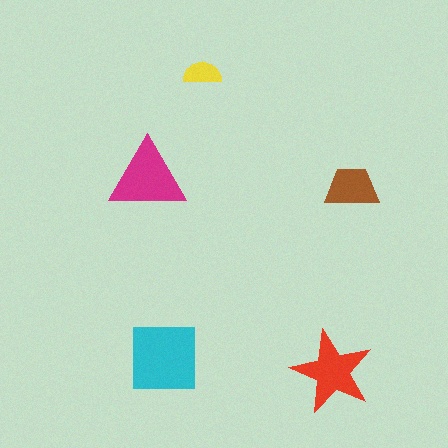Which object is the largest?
The cyan square.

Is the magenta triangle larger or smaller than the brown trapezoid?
Larger.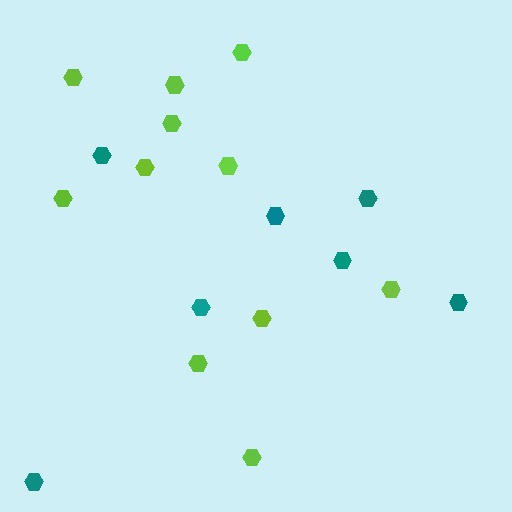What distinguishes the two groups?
There are 2 groups: one group of teal hexagons (7) and one group of lime hexagons (11).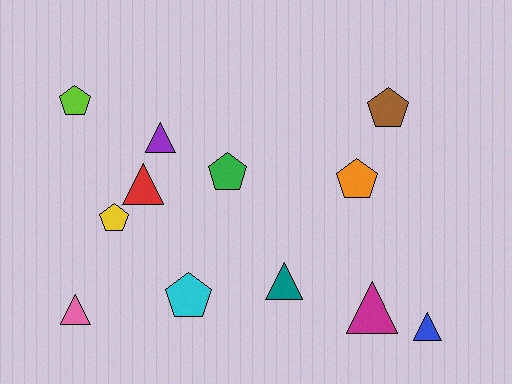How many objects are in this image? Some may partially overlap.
There are 12 objects.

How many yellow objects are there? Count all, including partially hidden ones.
There is 1 yellow object.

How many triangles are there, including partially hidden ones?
There are 6 triangles.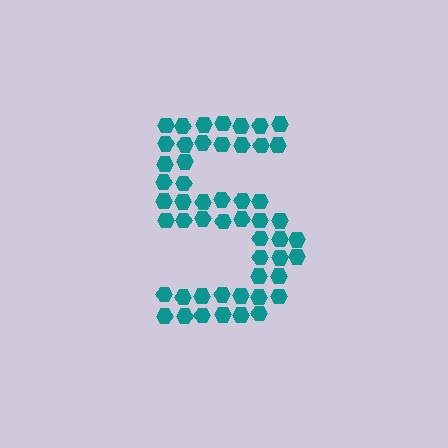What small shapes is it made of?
It is made of small hexagons.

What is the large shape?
The large shape is the digit 5.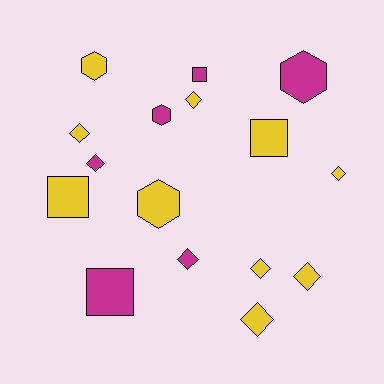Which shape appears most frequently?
Diamond, with 8 objects.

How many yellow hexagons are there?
There are 2 yellow hexagons.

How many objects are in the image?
There are 16 objects.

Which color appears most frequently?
Yellow, with 10 objects.